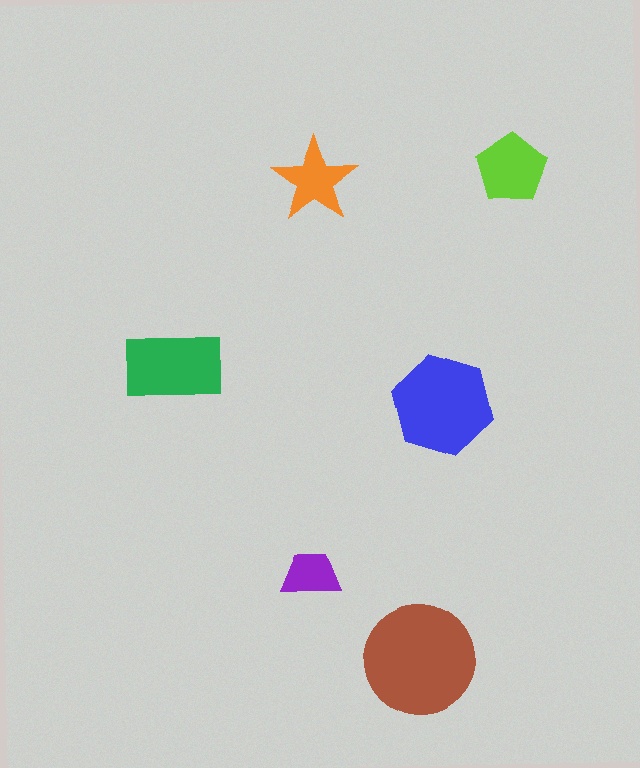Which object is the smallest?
The purple trapezoid.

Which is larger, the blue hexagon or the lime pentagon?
The blue hexagon.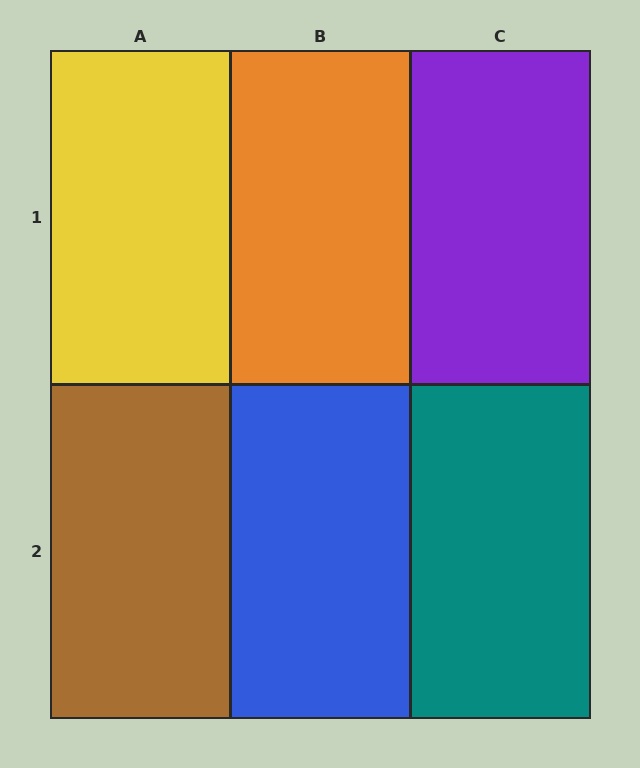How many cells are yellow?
1 cell is yellow.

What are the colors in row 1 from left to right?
Yellow, orange, purple.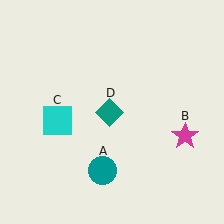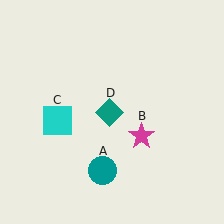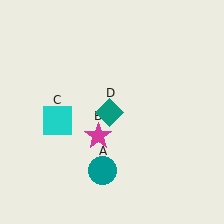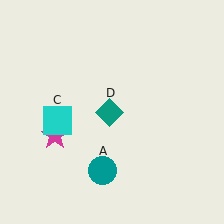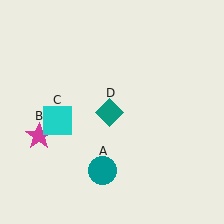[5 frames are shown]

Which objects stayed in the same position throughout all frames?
Teal circle (object A) and cyan square (object C) and teal diamond (object D) remained stationary.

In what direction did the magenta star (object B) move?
The magenta star (object B) moved left.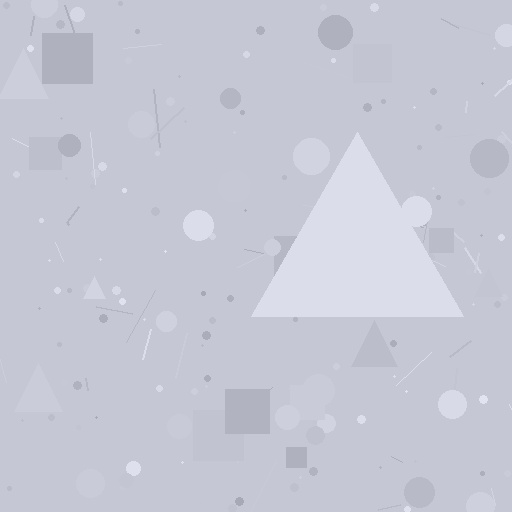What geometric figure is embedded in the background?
A triangle is embedded in the background.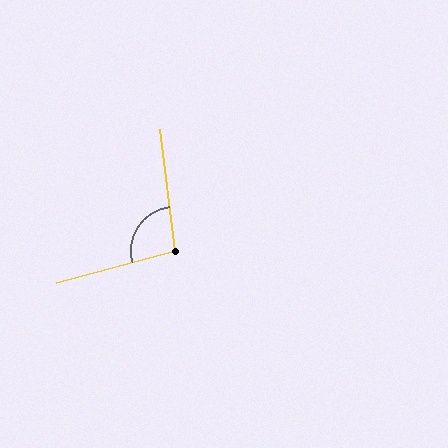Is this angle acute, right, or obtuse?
It is obtuse.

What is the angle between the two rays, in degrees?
Approximately 98 degrees.